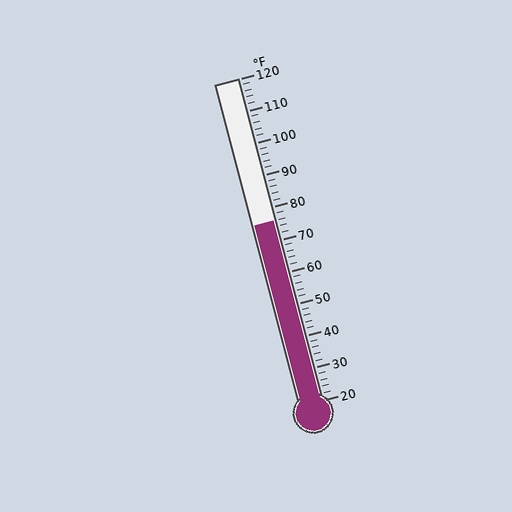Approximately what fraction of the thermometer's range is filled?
The thermometer is filled to approximately 55% of its range.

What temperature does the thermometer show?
The thermometer shows approximately 76°F.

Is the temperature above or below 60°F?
The temperature is above 60°F.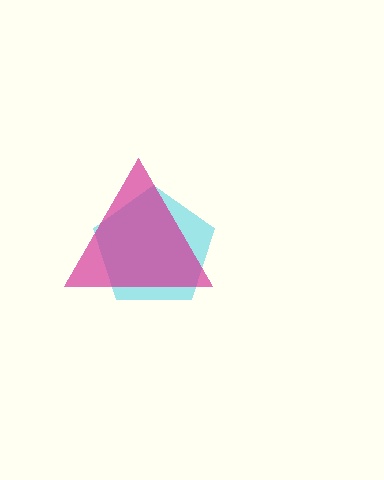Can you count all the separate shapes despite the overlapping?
Yes, there are 2 separate shapes.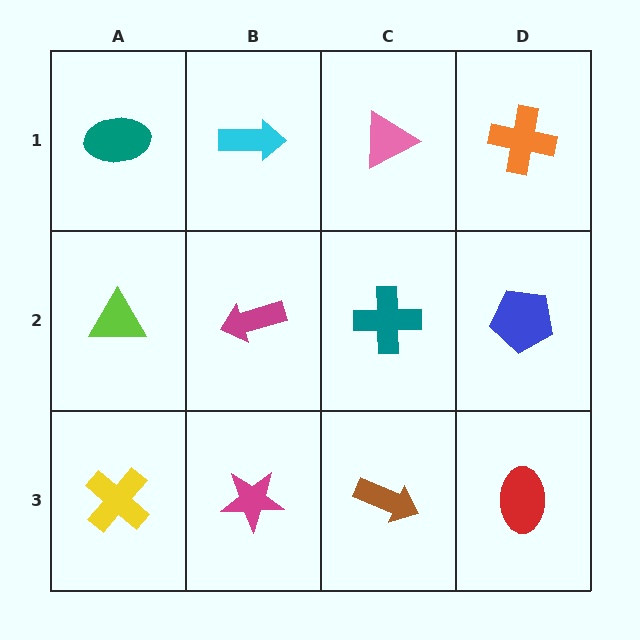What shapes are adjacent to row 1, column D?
A blue pentagon (row 2, column D), a pink triangle (row 1, column C).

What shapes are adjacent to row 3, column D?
A blue pentagon (row 2, column D), a brown arrow (row 3, column C).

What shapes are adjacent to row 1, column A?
A lime triangle (row 2, column A), a cyan arrow (row 1, column B).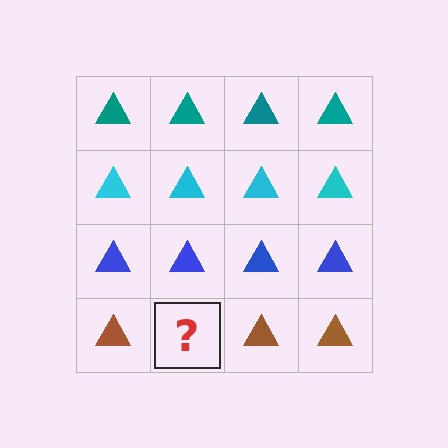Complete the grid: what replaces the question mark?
The question mark should be replaced with a brown triangle.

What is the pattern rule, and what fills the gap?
The rule is that each row has a consistent color. The gap should be filled with a brown triangle.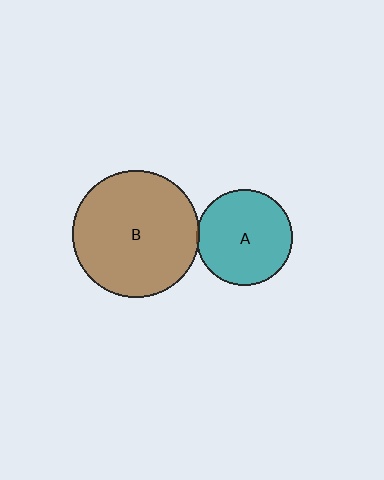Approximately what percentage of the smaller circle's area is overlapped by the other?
Approximately 5%.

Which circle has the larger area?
Circle B (brown).